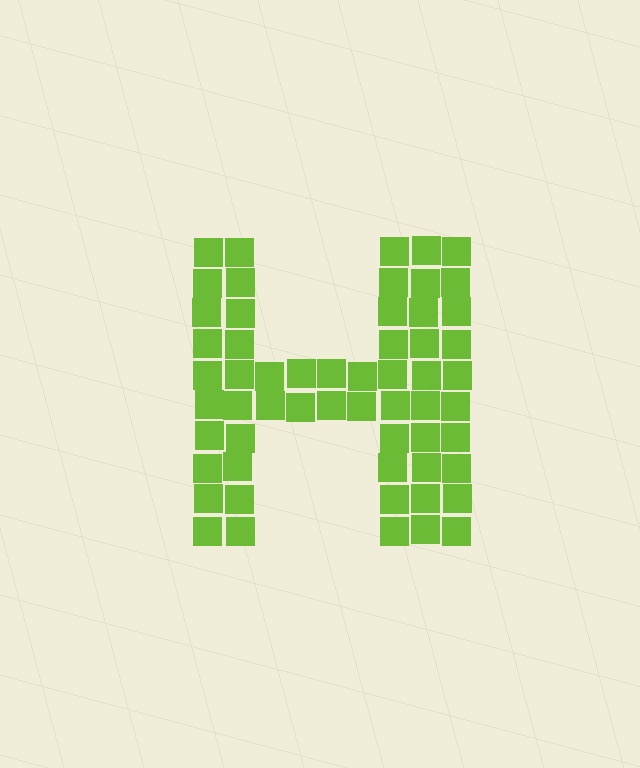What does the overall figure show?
The overall figure shows the letter H.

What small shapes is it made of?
It is made of small squares.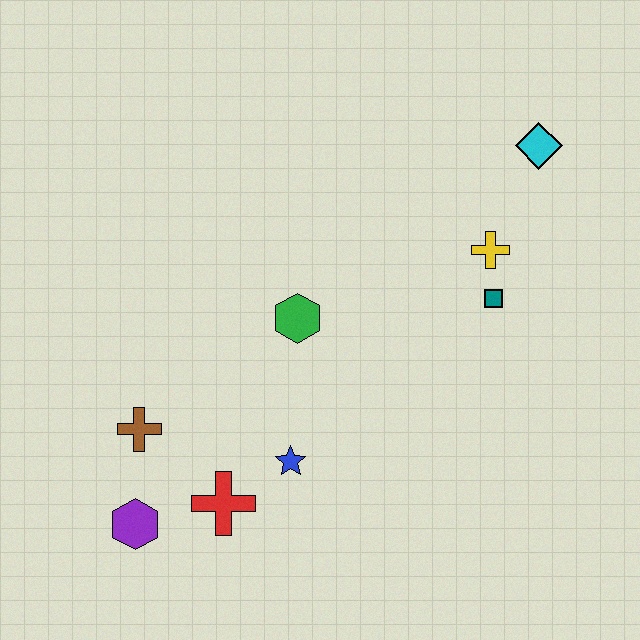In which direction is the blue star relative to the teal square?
The blue star is to the left of the teal square.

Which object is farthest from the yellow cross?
The purple hexagon is farthest from the yellow cross.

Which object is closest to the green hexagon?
The blue star is closest to the green hexagon.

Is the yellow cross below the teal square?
No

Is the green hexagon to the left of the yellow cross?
Yes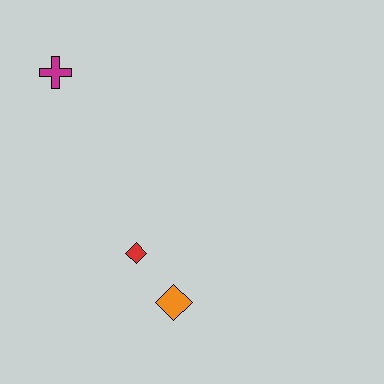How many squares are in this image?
There are no squares.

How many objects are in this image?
There are 3 objects.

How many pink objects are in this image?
There are no pink objects.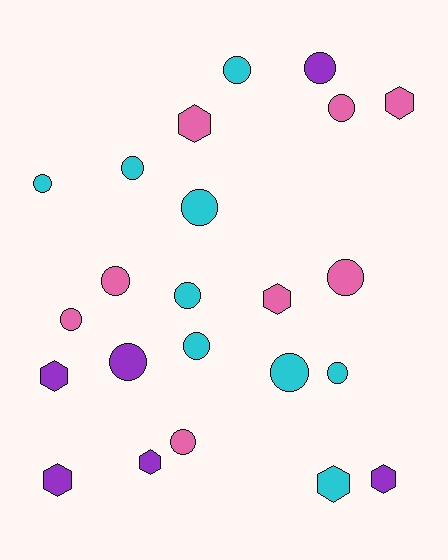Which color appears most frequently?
Cyan, with 9 objects.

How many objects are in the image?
There are 23 objects.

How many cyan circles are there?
There are 8 cyan circles.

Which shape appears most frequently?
Circle, with 15 objects.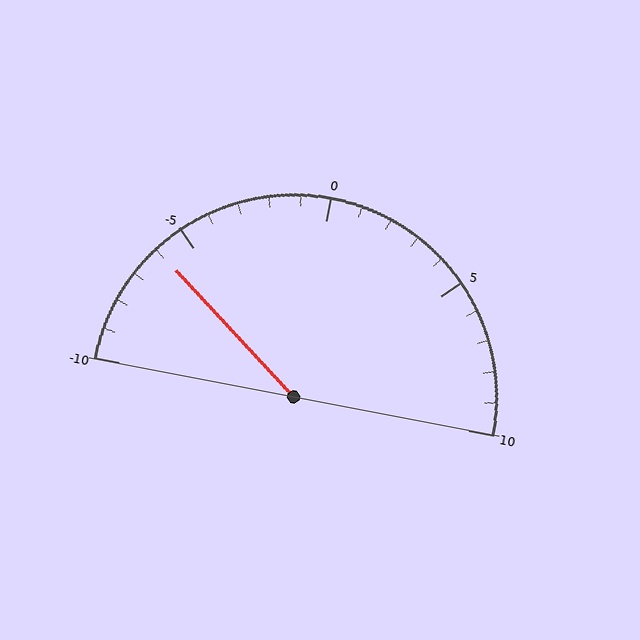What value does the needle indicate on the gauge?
The needle indicates approximately -6.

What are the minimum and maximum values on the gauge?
The gauge ranges from -10 to 10.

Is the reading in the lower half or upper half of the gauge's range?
The reading is in the lower half of the range (-10 to 10).